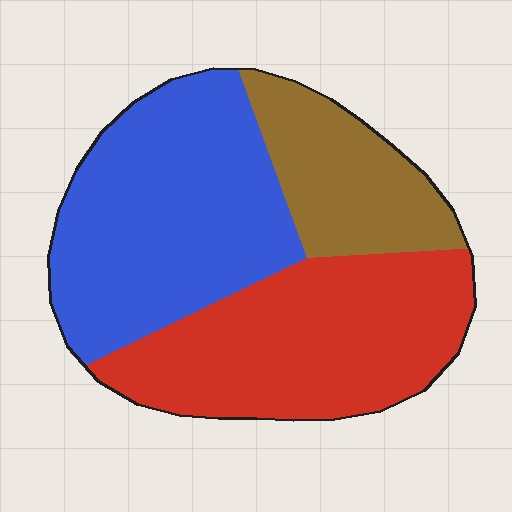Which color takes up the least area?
Brown, at roughly 20%.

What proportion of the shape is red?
Red covers roughly 40% of the shape.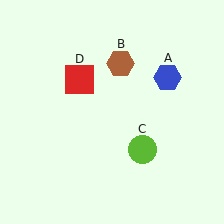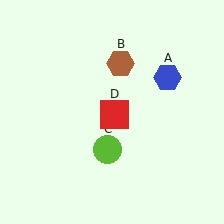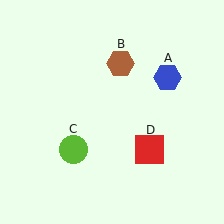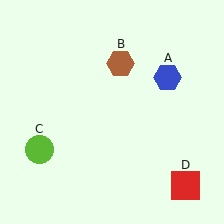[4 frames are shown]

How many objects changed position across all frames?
2 objects changed position: lime circle (object C), red square (object D).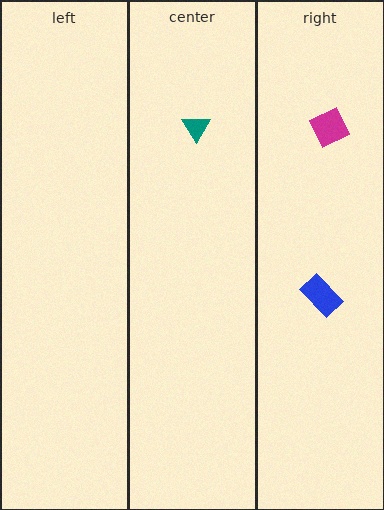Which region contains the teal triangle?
The center region.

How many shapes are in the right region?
2.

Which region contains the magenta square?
The right region.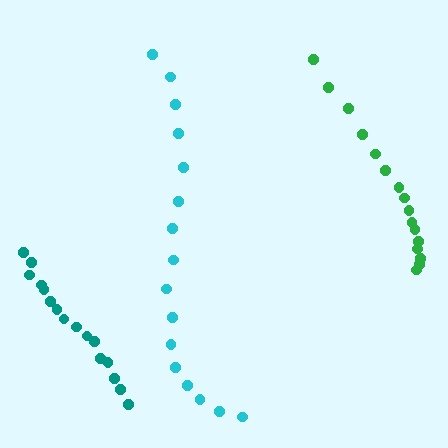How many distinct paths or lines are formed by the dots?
There are 3 distinct paths.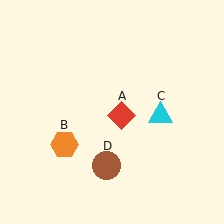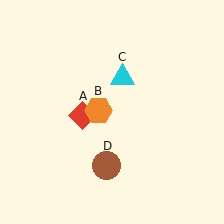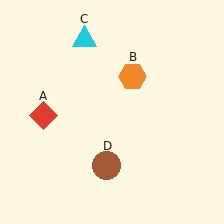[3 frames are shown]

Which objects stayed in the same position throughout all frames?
Brown circle (object D) remained stationary.